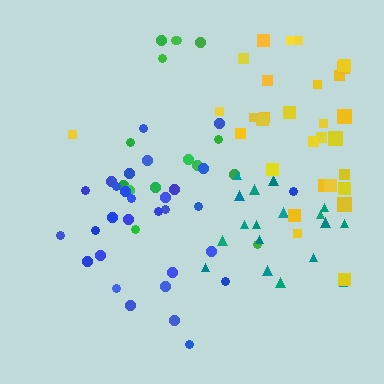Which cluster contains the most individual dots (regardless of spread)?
Yellow (31).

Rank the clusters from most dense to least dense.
teal, blue, yellow, green.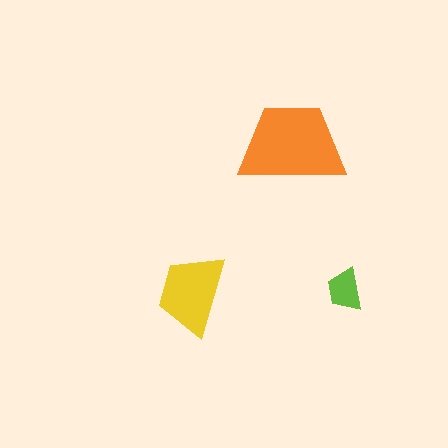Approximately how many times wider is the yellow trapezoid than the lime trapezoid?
About 2 times wider.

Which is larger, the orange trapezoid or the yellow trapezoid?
The orange one.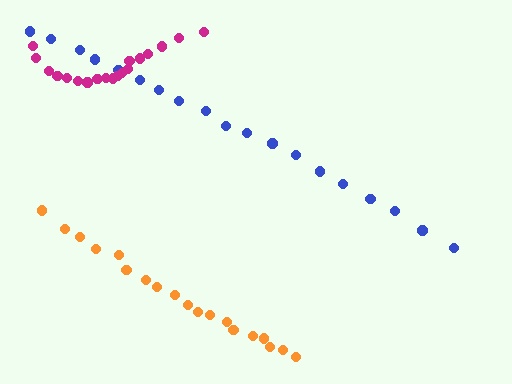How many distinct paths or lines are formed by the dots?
There are 3 distinct paths.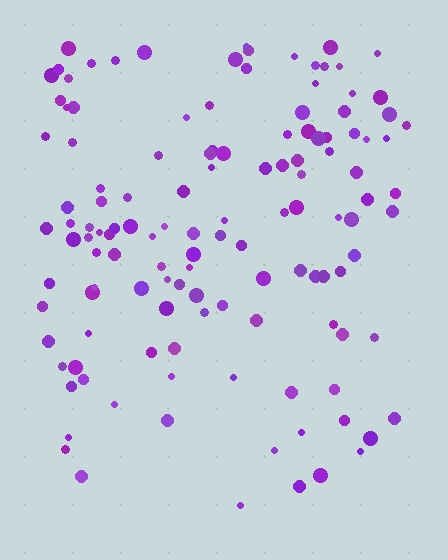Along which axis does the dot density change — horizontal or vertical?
Vertical.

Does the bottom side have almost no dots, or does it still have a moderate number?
Still a moderate number, just noticeably fewer than the top.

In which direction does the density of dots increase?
From bottom to top, with the top side densest.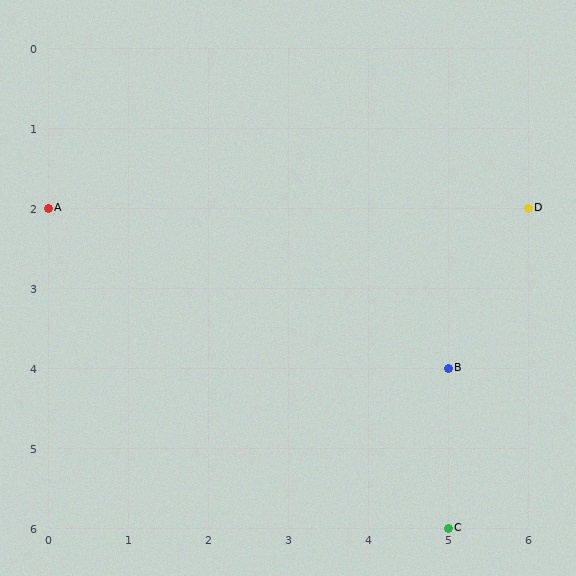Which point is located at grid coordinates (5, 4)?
Point B is at (5, 4).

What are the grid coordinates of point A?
Point A is at grid coordinates (0, 2).